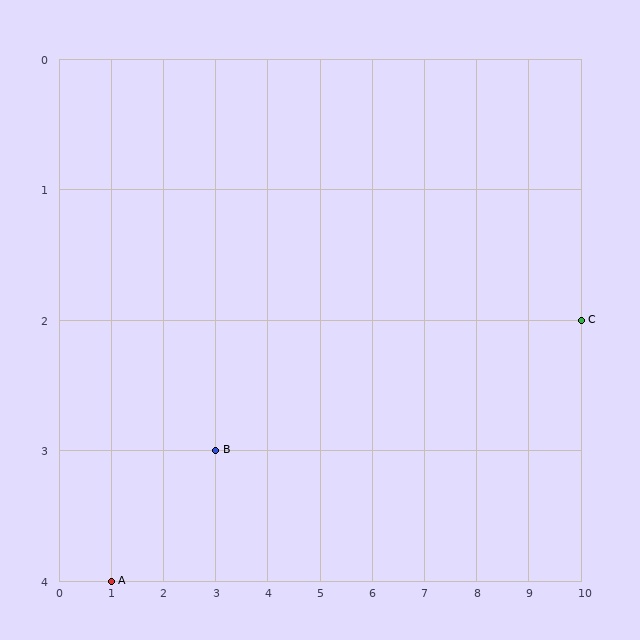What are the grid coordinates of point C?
Point C is at grid coordinates (10, 2).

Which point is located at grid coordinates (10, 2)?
Point C is at (10, 2).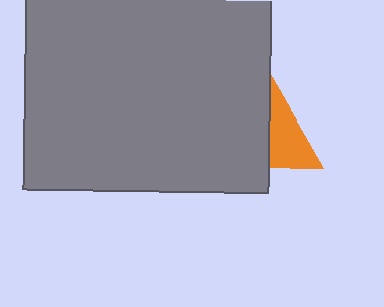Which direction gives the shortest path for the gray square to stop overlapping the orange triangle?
Moving left gives the shortest separation.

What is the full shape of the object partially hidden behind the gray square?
The partially hidden object is an orange triangle.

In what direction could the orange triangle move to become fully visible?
The orange triangle could move right. That would shift it out from behind the gray square entirely.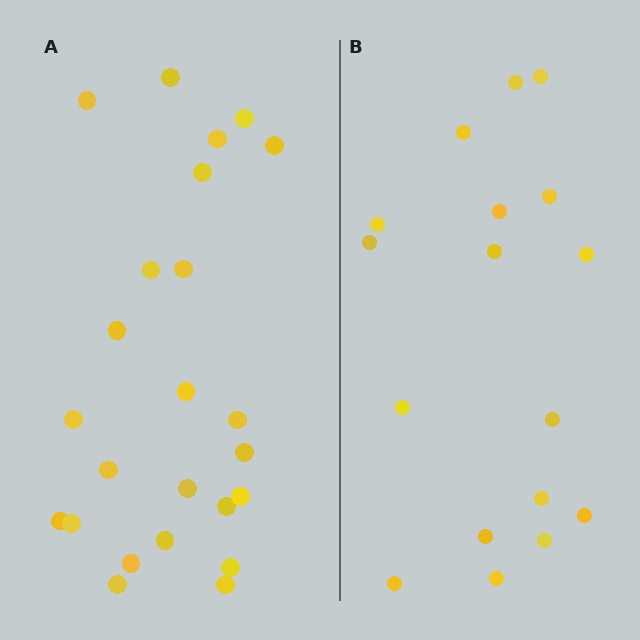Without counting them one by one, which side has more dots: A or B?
Region A (the left region) has more dots.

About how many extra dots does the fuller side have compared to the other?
Region A has roughly 8 or so more dots than region B.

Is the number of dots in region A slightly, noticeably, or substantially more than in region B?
Region A has noticeably more, but not dramatically so. The ratio is roughly 1.4 to 1.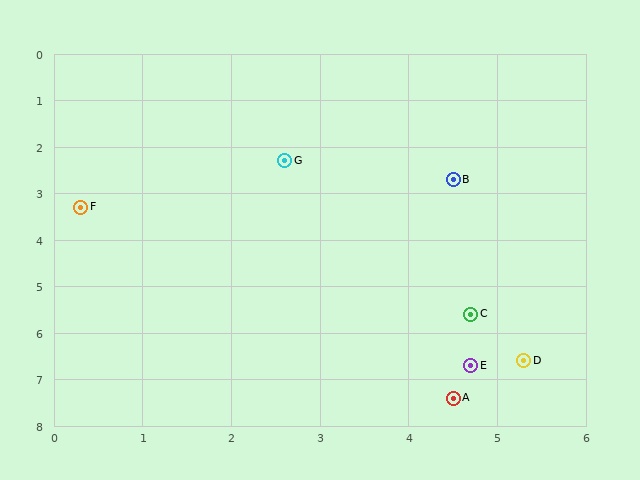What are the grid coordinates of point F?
Point F is at approximately (0.3, 3.3).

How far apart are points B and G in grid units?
Points B and G are about 1.9 grid units apart.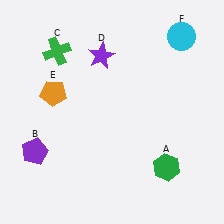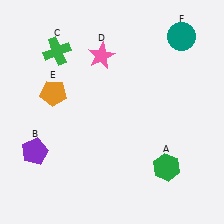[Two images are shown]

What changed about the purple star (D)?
In Image 1, D is purple. In Image 2, it changed to pink.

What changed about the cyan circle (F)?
In Image 1, F is cyan. In Image 2, it changed to teal.